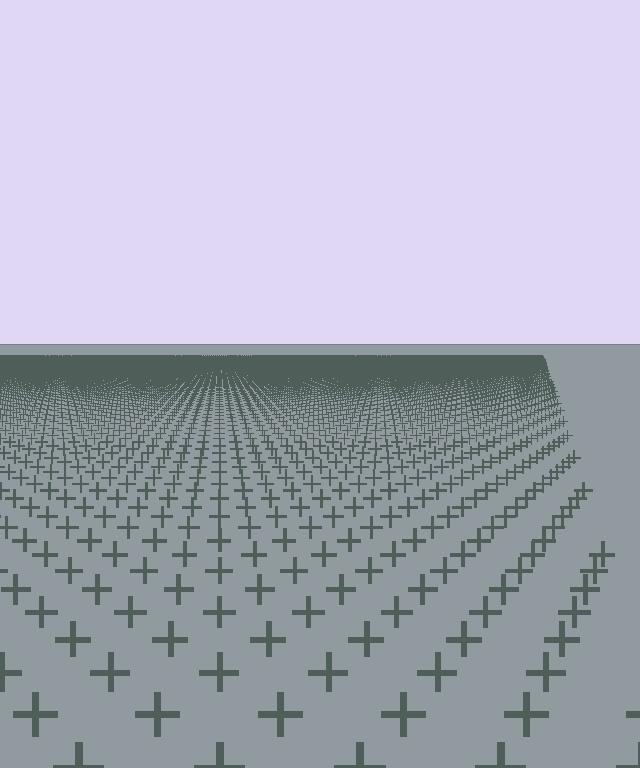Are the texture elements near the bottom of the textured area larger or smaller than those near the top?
Larger. Near the bottom, elements are closer to the viewer and appear at a bigger on-screen size.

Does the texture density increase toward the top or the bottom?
Density increases toward the top.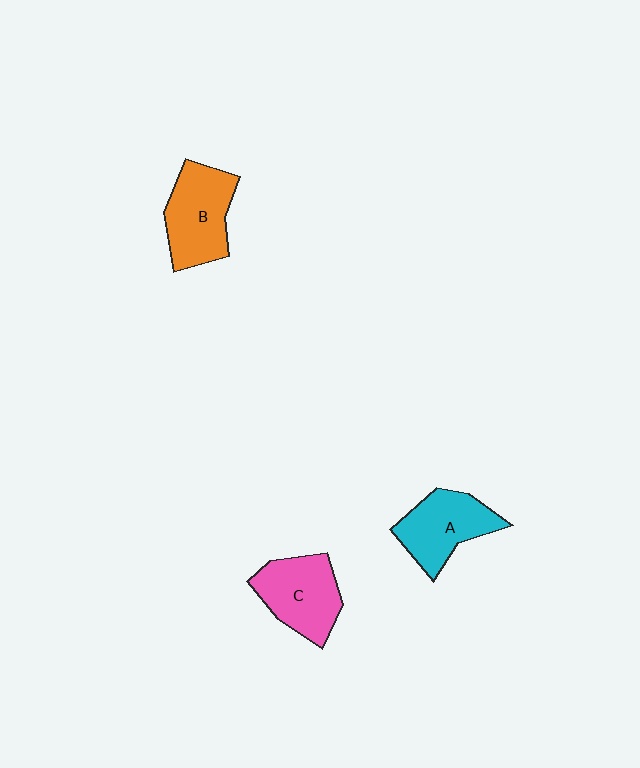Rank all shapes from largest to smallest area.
From largest to smallest: B (orange), C (pink), A (cyan).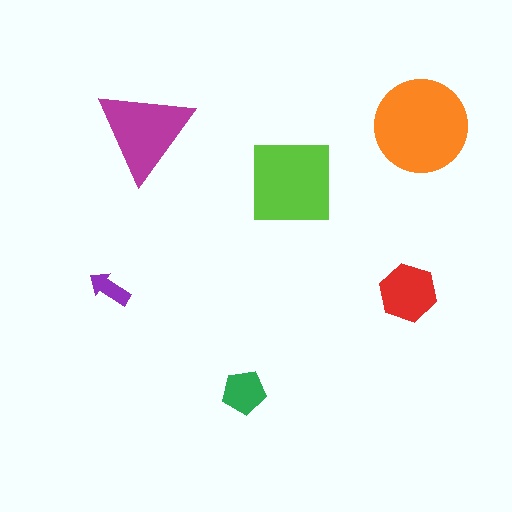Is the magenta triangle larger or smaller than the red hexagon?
Larger.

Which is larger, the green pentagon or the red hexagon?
The red hexagon.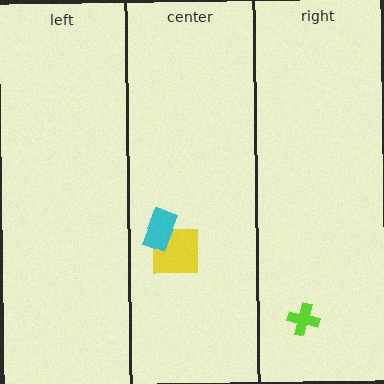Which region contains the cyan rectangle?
The center region.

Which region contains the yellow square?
The center region.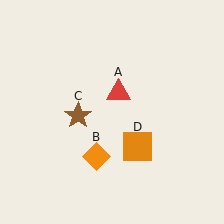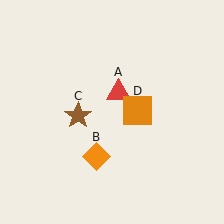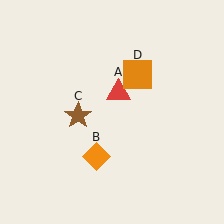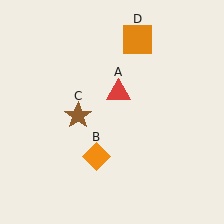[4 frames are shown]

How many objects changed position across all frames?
1 object changed position: orange square (object D).